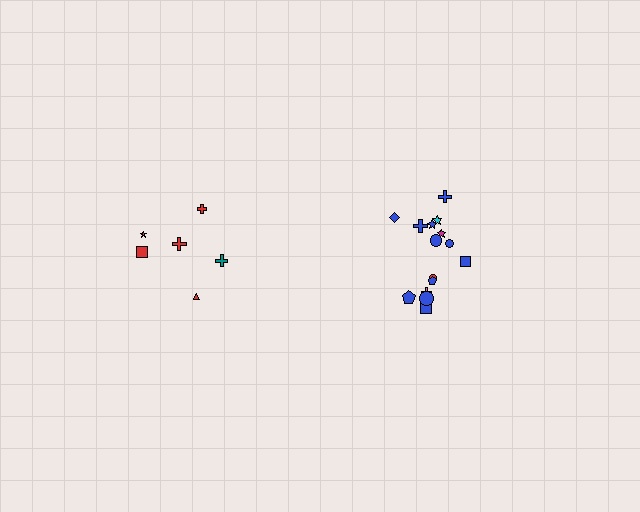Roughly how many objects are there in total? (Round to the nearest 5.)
Roughly 20 objects in total.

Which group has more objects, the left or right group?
The right group.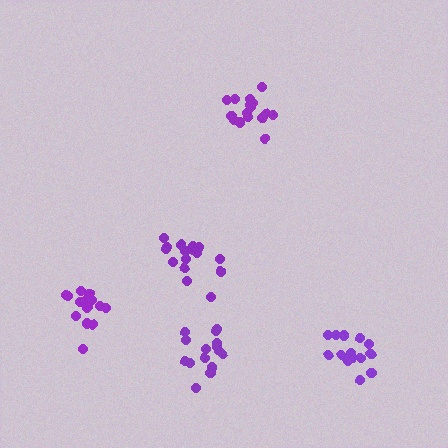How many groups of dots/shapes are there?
There are 5 groups.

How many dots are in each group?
Group 1: 16 dots, Group 2: 15 dots, Group 3: 18 dots, Group 4: 15 dots, Group 5: 15 dots (79 total).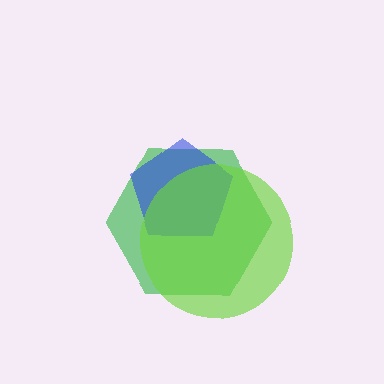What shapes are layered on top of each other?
The layered shapes are: a green hexagon, a blue pentagon, a lime circle.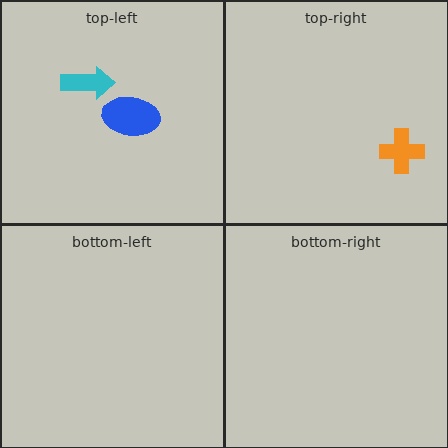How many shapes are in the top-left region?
2.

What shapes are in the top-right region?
The orange cross.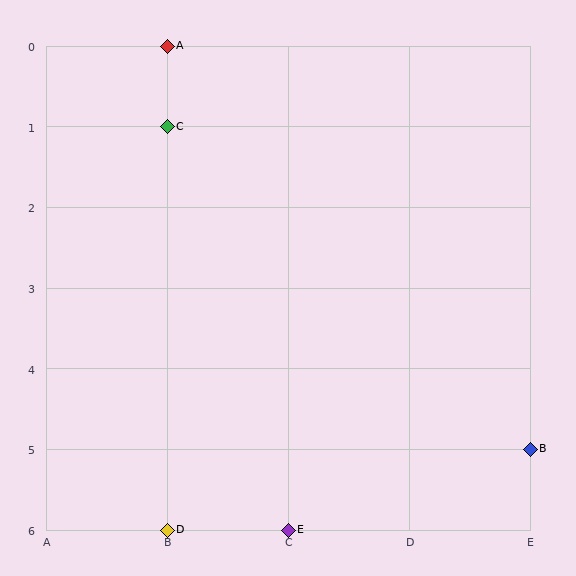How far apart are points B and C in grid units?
Points B and C are 3 columns and 4 rows apart (about 5.0 grid units diagonally).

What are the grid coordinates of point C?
Point C is at grid coordinates (B, 1).